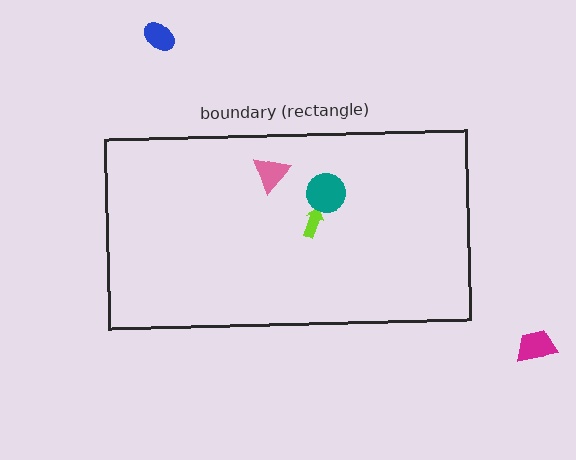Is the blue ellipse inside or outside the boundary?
Outside.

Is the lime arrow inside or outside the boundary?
Inside.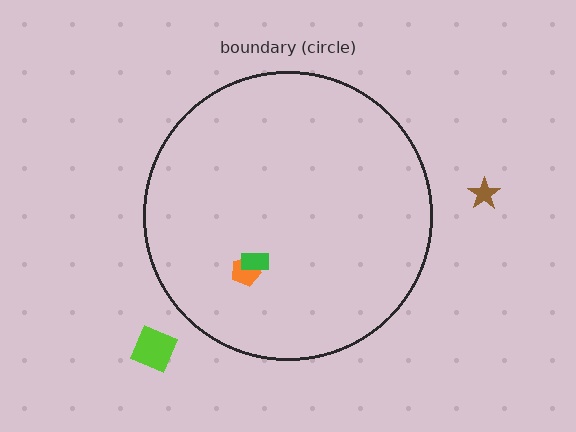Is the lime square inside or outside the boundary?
Outside.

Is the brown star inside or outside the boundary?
Outside.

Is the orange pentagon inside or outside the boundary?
Inside.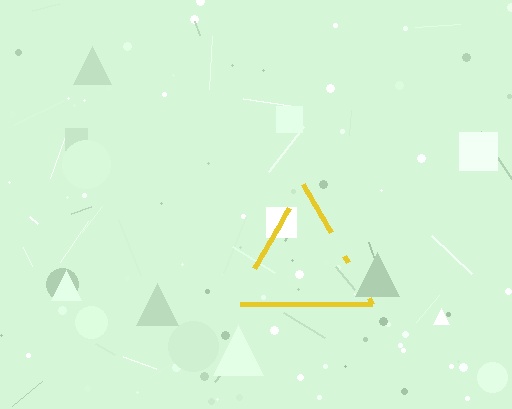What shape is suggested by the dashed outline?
The dashed outline suggests a triangle.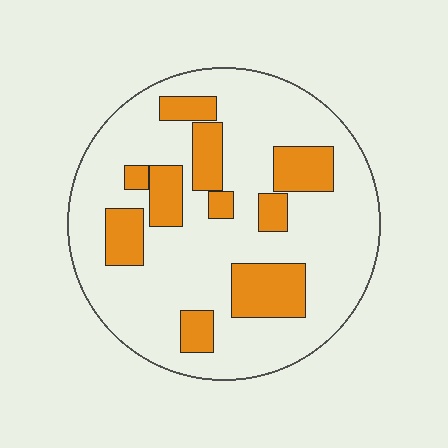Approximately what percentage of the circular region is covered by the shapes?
Approximately 25%.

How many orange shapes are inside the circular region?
10.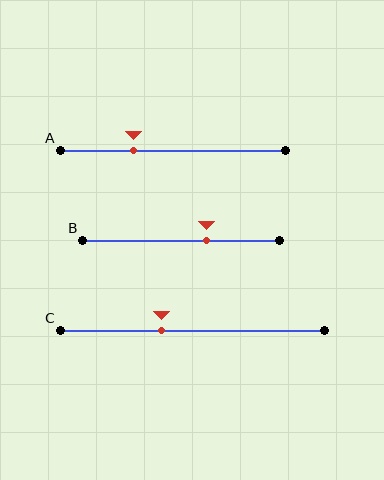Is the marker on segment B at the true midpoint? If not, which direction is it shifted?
No, the marker on segment B is shifted to the right by about 13% of the segment length.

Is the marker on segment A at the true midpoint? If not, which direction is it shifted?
No, the marker on segment A is shifted to the left by about 17% of the segment length.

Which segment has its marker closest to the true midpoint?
Segment C has its marker closest to the true midpoint.